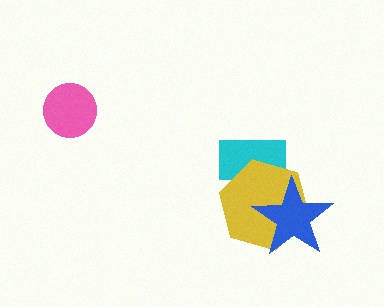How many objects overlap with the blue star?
1 object overlaps with the blue star.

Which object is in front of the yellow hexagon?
The blue star is in front of the yellow hexagon.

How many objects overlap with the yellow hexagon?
2 objects overlap with the yellow hexagon.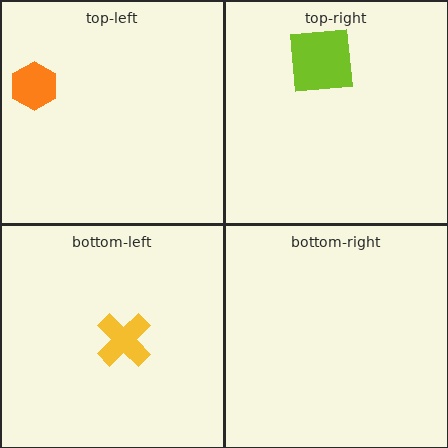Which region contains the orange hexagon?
The top-left region.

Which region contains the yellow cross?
The bottom-left region.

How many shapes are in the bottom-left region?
1.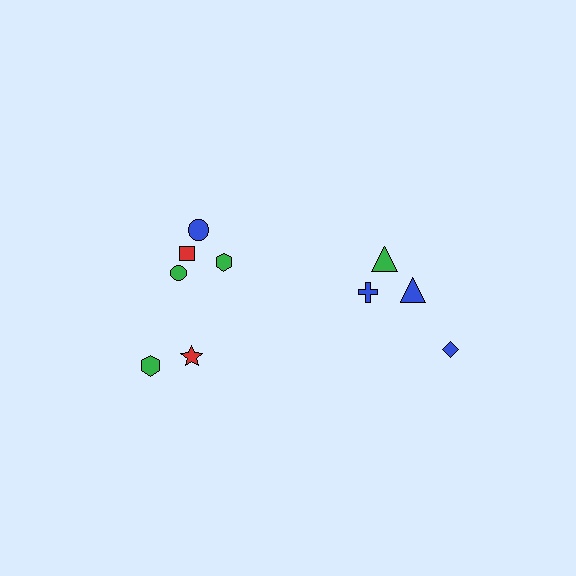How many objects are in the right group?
There are 4 objects.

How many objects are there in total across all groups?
There are 10 objects.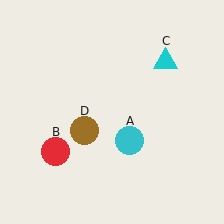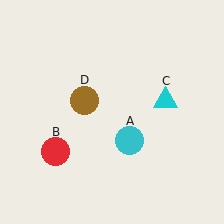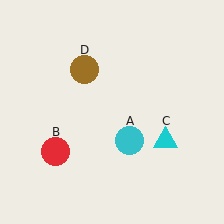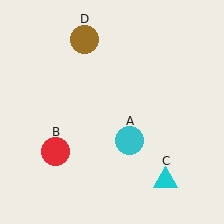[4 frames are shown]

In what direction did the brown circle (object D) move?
The brown circle (object D) moved up.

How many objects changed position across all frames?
2 objects changed position: cyan triangle (object C), brown circle (object D).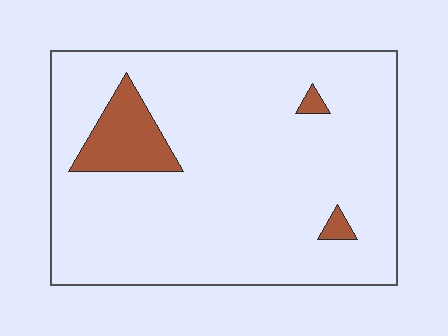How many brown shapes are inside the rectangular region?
3.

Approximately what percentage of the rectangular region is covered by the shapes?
Approximately 10%.